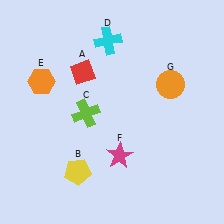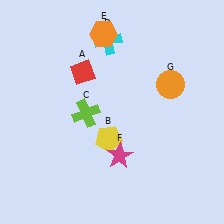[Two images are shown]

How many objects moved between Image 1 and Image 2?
2 objects moved between the two images.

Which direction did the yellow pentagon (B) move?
The yellow pentagon (B) moved up.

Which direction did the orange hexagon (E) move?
The orange hexagon (E) moved right.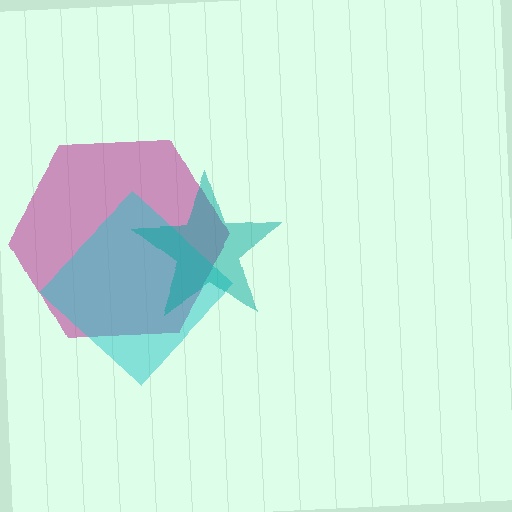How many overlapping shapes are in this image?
There are 3 overlapping shapes in the image.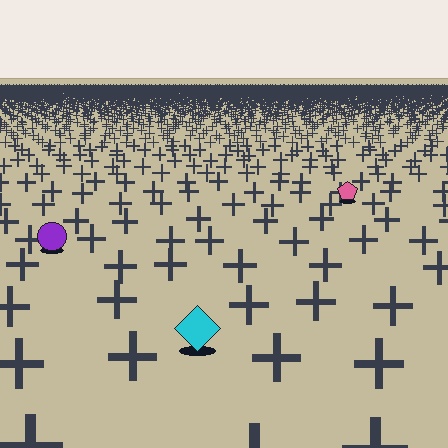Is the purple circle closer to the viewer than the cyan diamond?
No. The cyan diamond is closer — you can tell from the texture gradient: the ground texture is coarser near it.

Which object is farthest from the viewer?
The pink pentagon is farthest from the viewer. It appears smaller and the ground texture around it is denser.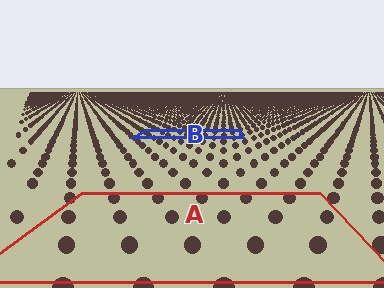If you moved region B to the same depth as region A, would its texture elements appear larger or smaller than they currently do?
They would appear larger. At a closer depth, the same texture elements are projected at a bigger on-screen size.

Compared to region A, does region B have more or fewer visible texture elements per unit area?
Region B has more texture elements per unit area — they are packed more densely because it is farther away.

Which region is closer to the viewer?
Region A is closer. The texture elements there are larger and more spread out.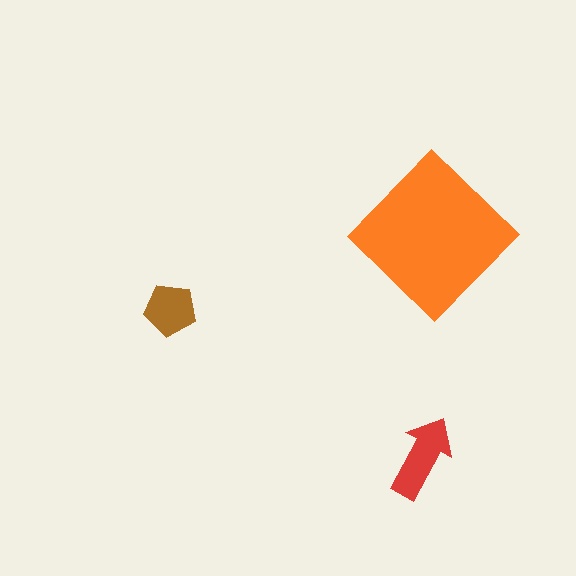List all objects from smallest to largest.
The brown pentagon, the red arrow, the orange diamond.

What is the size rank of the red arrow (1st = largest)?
2nd.